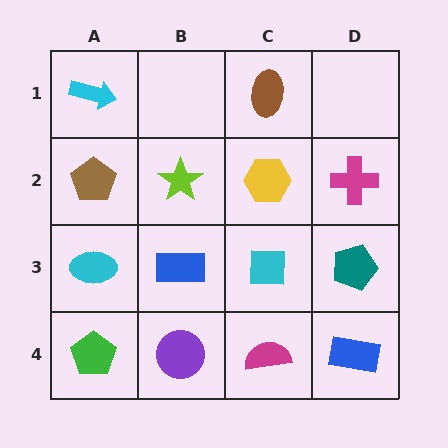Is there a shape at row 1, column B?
No, that cell is empty.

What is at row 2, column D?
A magenta cross.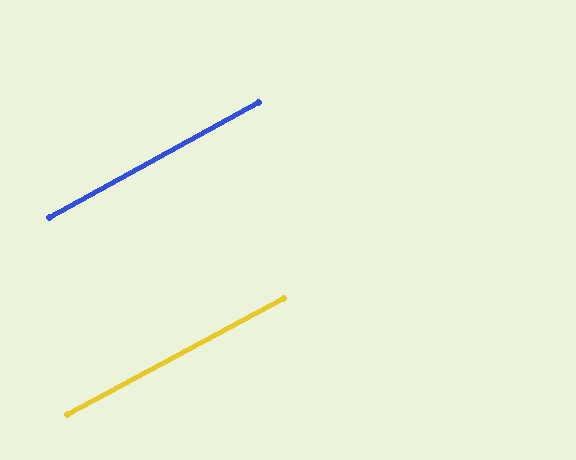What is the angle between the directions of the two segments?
Approximately 1 degree.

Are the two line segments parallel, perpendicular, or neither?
Parallel — their directions differ by only 0.9°.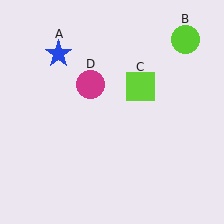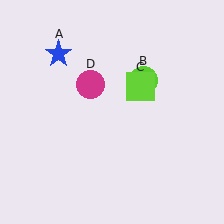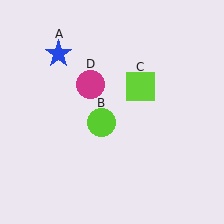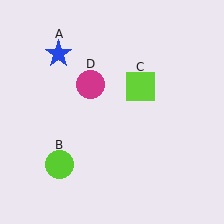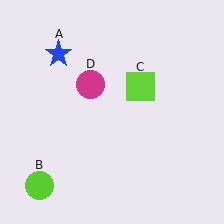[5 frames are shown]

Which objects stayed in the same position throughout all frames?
Blue star (object A) and lime square (object C) and magenta circle (object D) remained stationary.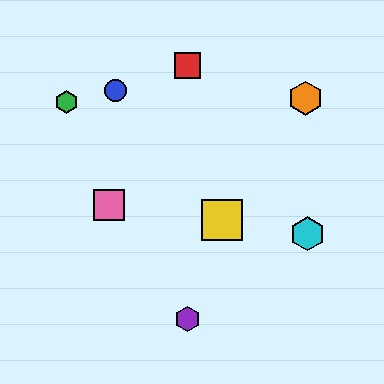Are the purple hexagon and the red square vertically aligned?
Yes, both are at x≈188.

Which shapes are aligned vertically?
The red square, the purple hexagon are aligned vertically.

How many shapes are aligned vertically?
2 shapes (the red square, the purple hexagon) are aligned vertically.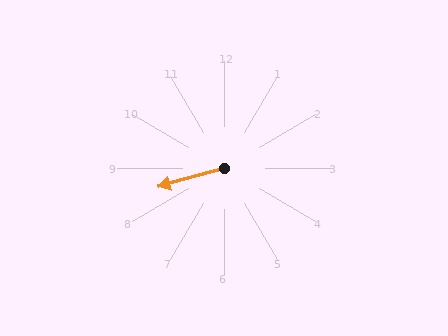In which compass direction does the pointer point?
West.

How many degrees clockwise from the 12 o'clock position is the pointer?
Approximately 254 degrees.